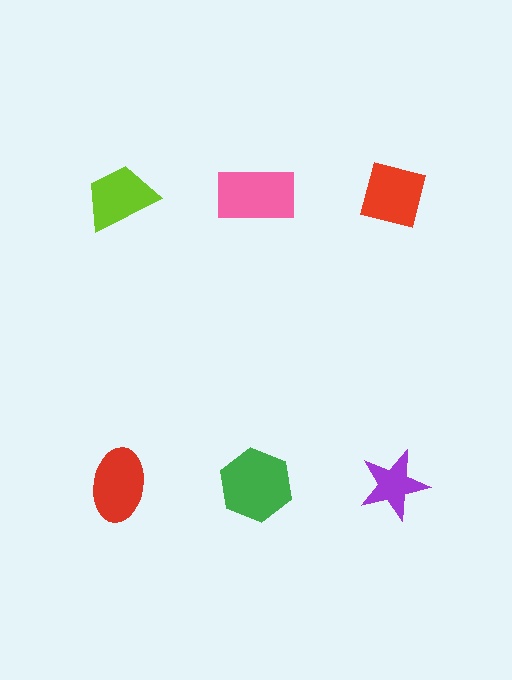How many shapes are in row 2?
3 shapes.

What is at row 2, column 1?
A red ellipse.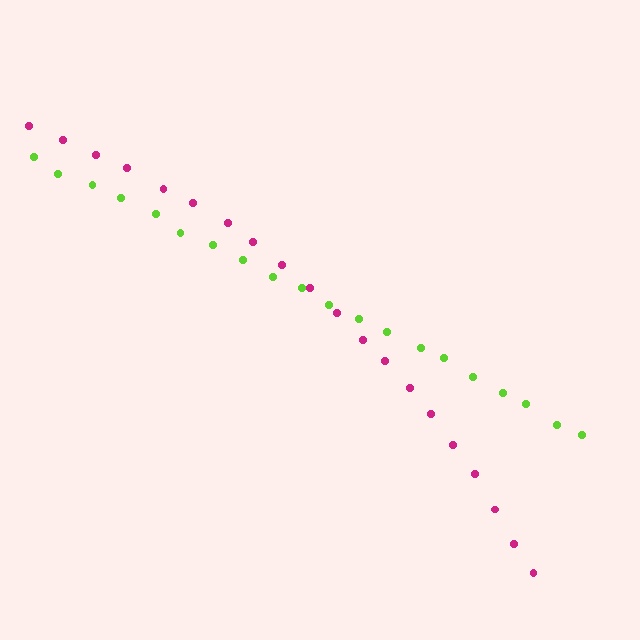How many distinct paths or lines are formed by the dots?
There are 2 distinct paths.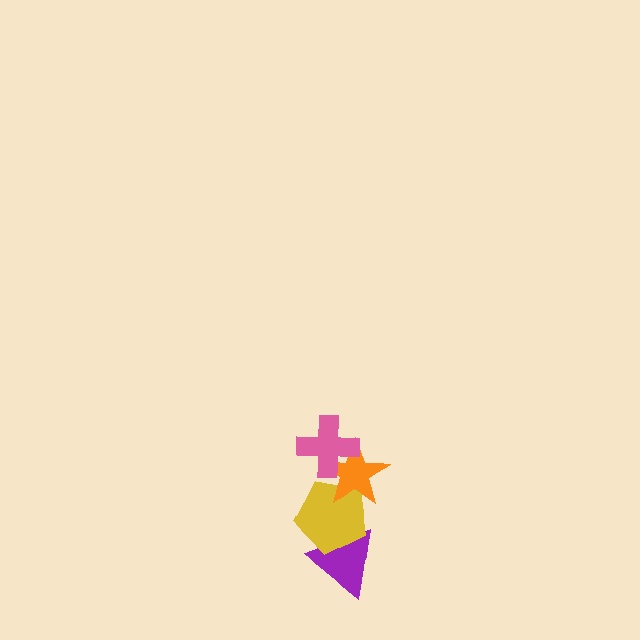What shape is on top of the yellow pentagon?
The orange star is on top of the yellow pentagon.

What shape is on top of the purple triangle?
The yellow pentagon is on top of the purple triangle.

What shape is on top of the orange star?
The pink cross is on top of the orange star.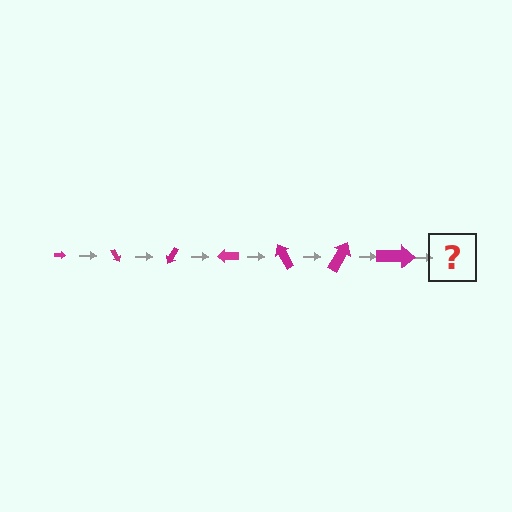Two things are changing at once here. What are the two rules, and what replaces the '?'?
The two rules are that the arrow grows larger each step and it rotates 60 degrees each step. The '?' should be an arrow, larger than the previous one and rotated 420 degrees from the start.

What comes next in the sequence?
The next element should be an arrow, larger than the previous one and rotated 420 degrees from the start.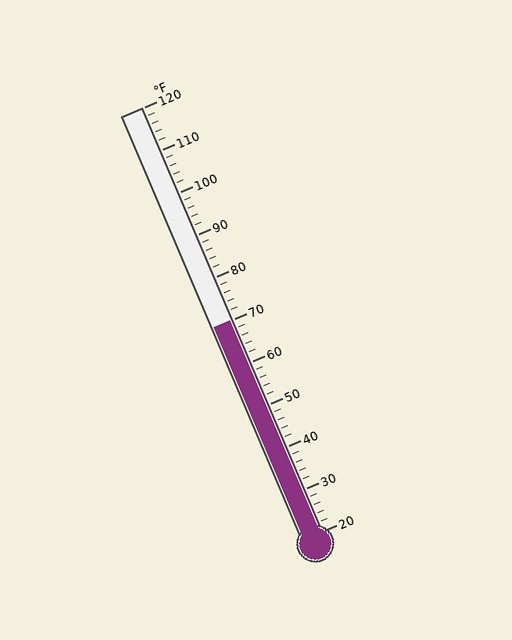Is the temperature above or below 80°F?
The temperature is below 80°F.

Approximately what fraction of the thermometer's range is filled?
The thermometer is filled to approximately 50% of its range.